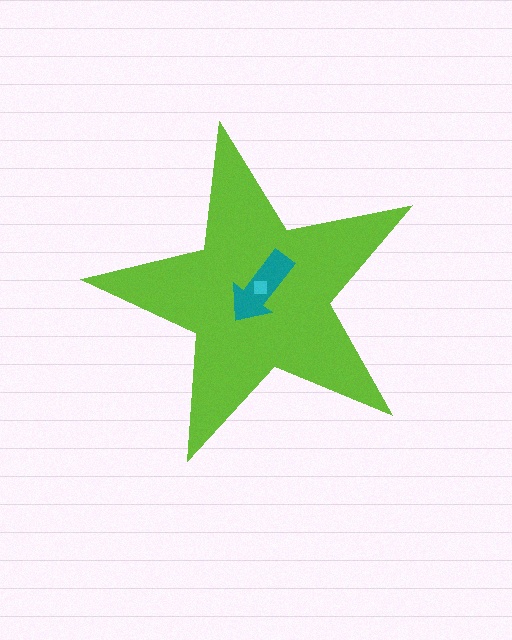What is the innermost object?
The cyan square.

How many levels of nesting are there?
3.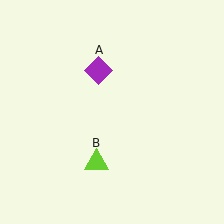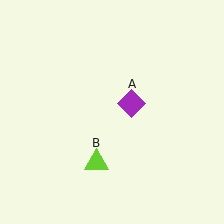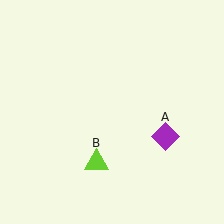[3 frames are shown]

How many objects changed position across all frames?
1 object changed position: purple diamond (object A).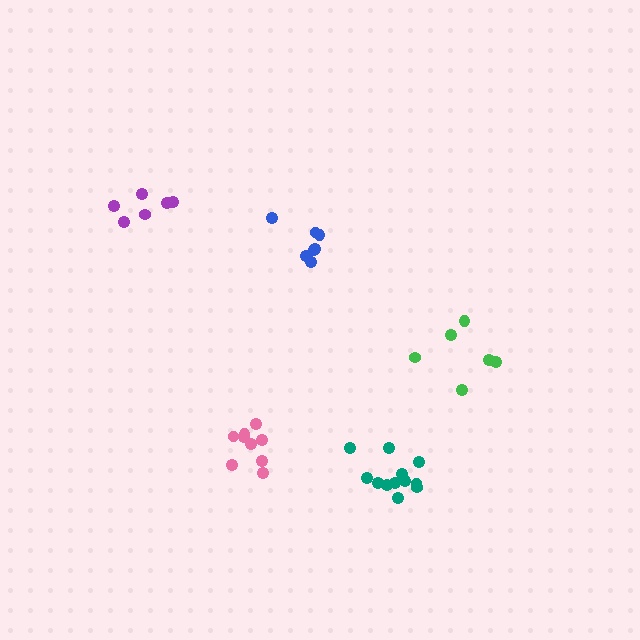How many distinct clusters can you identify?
There are 5 distinct clusters.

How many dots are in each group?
Group 1: 9 dots, Group 2: 7 dots, Group 3: 12 dots, Group 4: 6 dots, Group 5: 6 dots (40 total).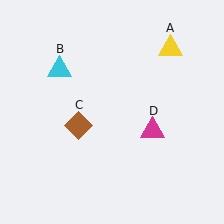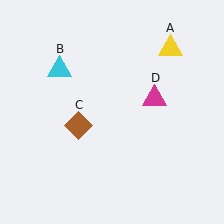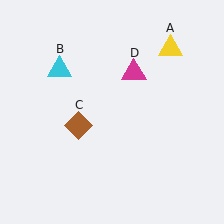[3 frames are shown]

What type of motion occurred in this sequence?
The magenta triangle (object D) rotated counterclockwise around the center of the scene.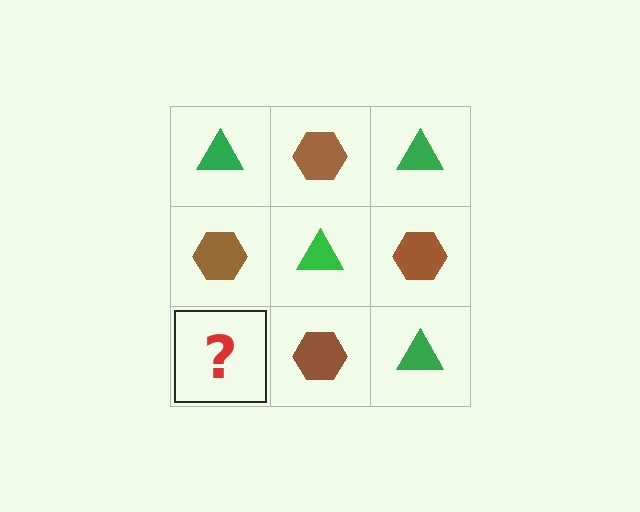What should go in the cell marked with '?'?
The missing cell should contain a green triangle.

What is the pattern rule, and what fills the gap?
The rule is that it alternates green triangle and brown hexagon in a checkerboard pattern. The gap should be filled with a green triangle.